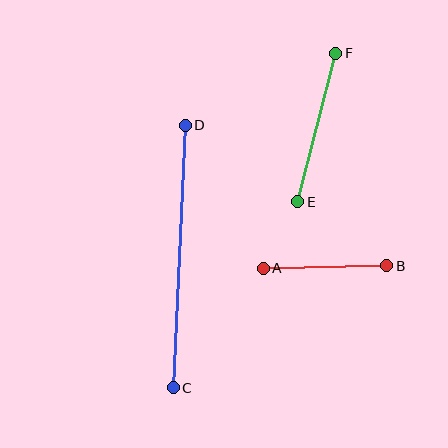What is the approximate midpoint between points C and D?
The midpoint is at approximately (179, 256) pixels.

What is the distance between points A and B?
The distance is approximately 124 pixels.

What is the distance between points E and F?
The distance is approximately 153 pixels.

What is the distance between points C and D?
The distance is approximately 263 pixels.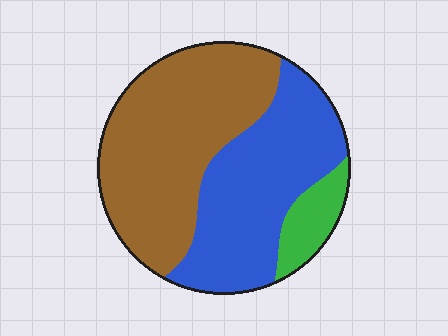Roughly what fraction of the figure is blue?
Blue covers about 40% of the figure.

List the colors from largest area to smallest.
From largest to smallest: brown, blue, green.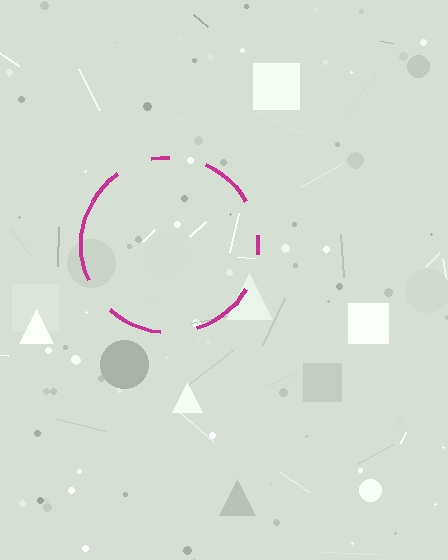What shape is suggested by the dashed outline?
The dashed outline suggests a circle.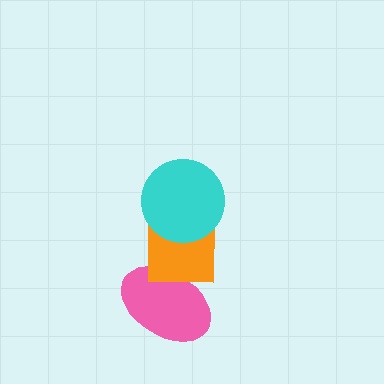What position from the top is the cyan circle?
The cyan circle is 1st from the top.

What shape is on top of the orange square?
The cyan circle is on top of the orange square.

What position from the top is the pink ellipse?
The pink ellipse is 3rd from the top.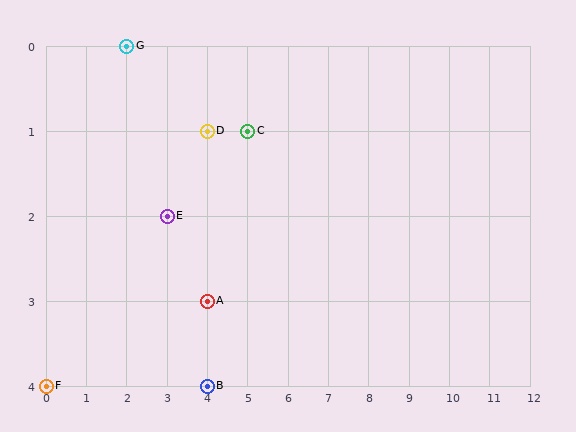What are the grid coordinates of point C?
Point C is at grid coordinates (5, 1).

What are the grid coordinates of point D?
Point D is at grid coordinates (4, 1).